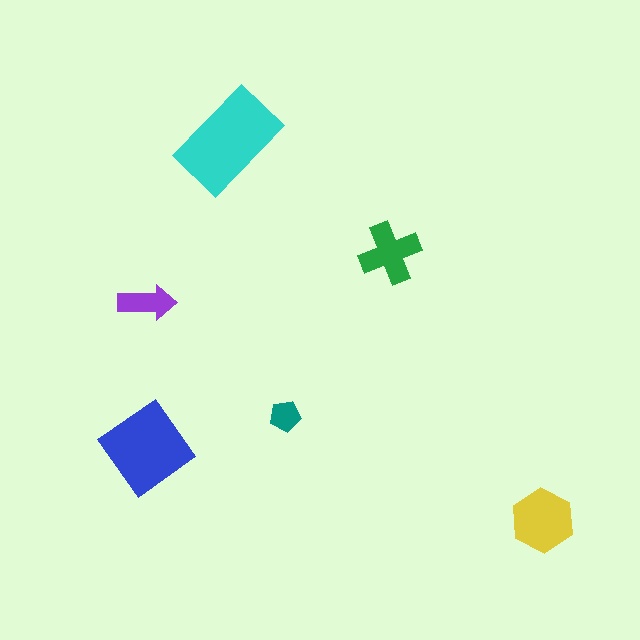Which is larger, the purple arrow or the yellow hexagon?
The yellow hexagon.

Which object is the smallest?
The teal pentagon.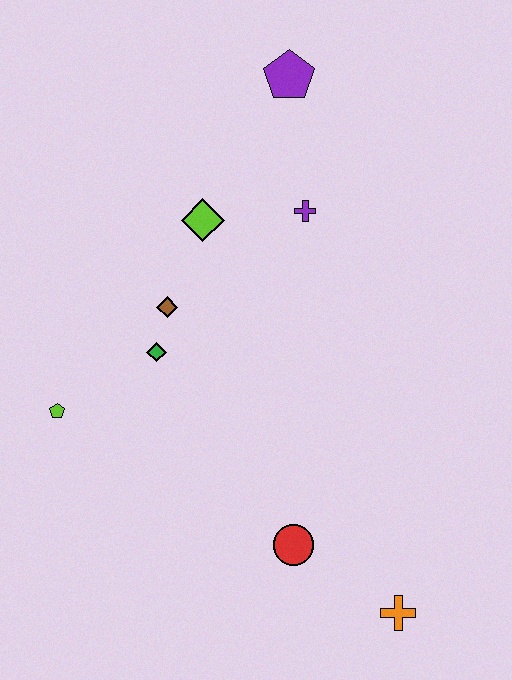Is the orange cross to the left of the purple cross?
No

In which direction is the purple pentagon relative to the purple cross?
The purple pentagon is above the purple cross.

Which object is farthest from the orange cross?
The purple pentagon is farthest from the orange cross.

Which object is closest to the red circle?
The orange cross is closest to the red circle.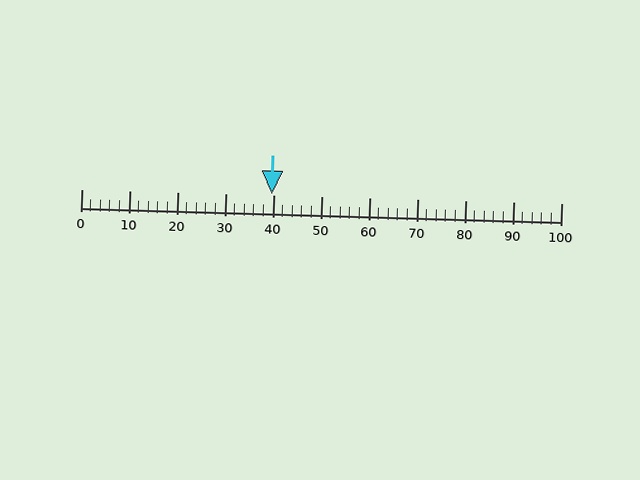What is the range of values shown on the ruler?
The ruler shows values from 0 to 100.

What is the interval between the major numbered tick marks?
The major tick marks are spaced 10 units apart.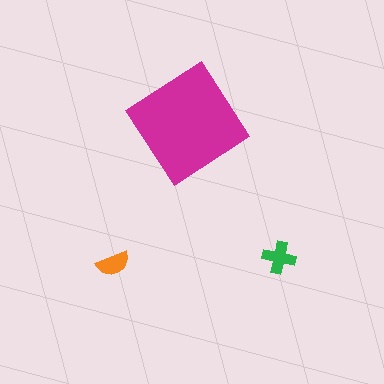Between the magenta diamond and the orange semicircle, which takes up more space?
The magenta diamond.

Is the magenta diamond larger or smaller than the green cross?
Larger.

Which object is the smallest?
The orange semicircle.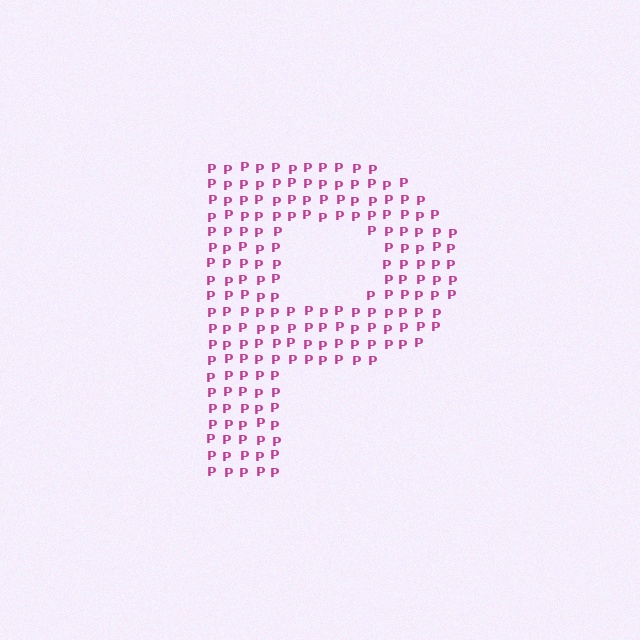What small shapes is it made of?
It is made of small letter P's.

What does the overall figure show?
The overall figure shows the letter P.